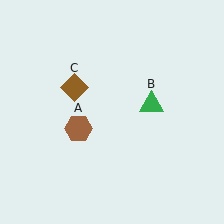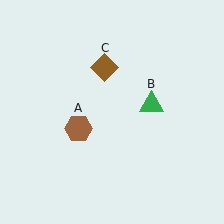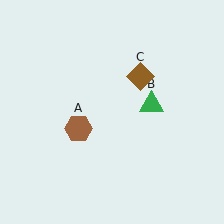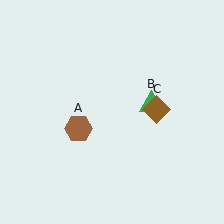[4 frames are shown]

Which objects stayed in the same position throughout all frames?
Brown hexagon (object A) and green triangle (object B) remained stationary.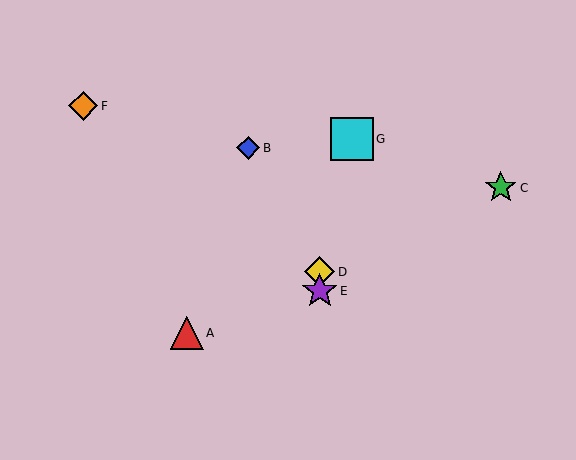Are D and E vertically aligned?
Yes, both are at x≈320.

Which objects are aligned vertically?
Objects D, E are aligned vertically.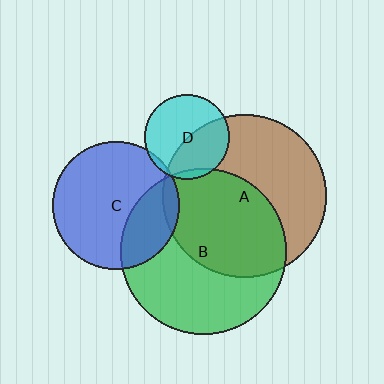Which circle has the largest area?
Circle B (green).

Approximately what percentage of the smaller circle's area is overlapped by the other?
Approximately 30%.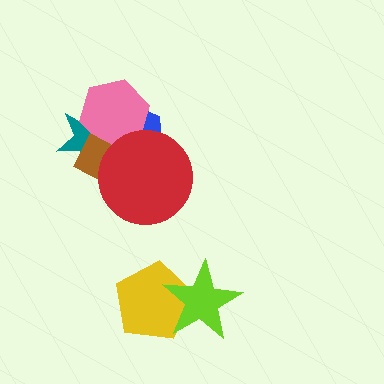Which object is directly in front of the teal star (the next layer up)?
The pink hexagon is directly in front of the teal star.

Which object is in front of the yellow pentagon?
The lime star is in front of the yellow pentagon.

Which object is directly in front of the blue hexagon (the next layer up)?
The teal star is directly in front of the blue hexagon.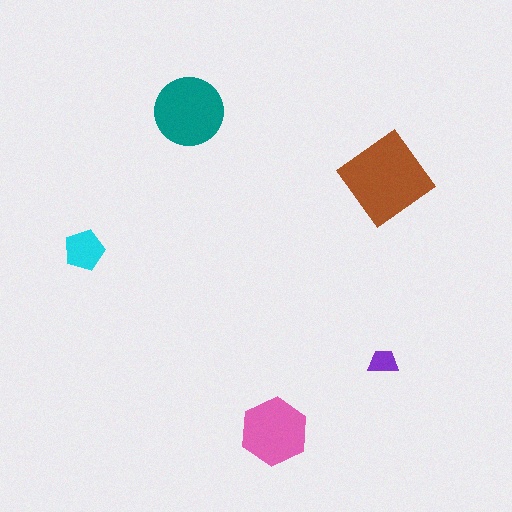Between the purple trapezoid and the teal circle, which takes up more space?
The teal circle.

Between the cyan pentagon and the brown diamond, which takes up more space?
The brown diamond.